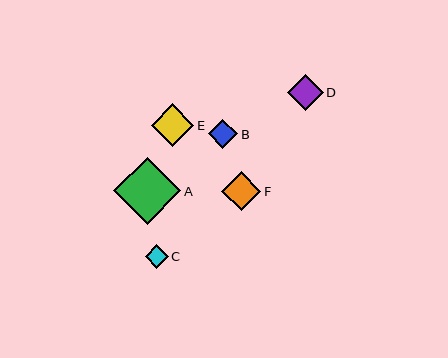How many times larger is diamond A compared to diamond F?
Diamond A is approximately 1.7 times the size of diamond F.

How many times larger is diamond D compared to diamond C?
Diamond D is approximately 1.6 times the size of diamond C.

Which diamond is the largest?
Diamond A is the largest with a size of approximately 67 pixels.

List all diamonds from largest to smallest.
From largest to smallest: A, E, F, D, B, C.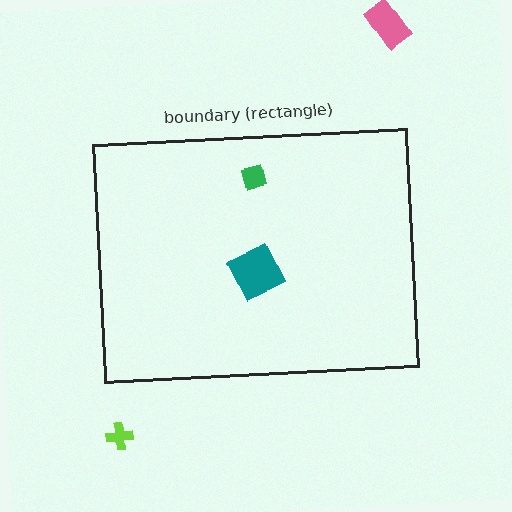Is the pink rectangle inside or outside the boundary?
Outside.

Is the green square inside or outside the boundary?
Inside.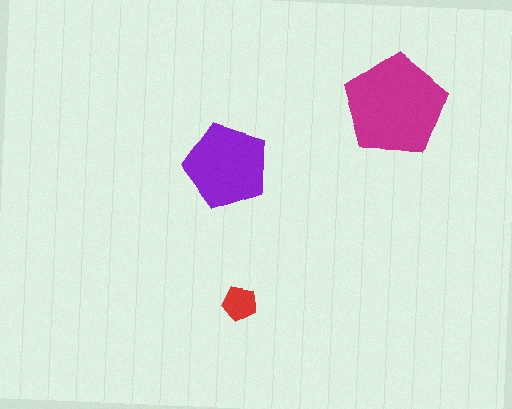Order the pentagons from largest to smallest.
the magenta one, the purple one, the red one.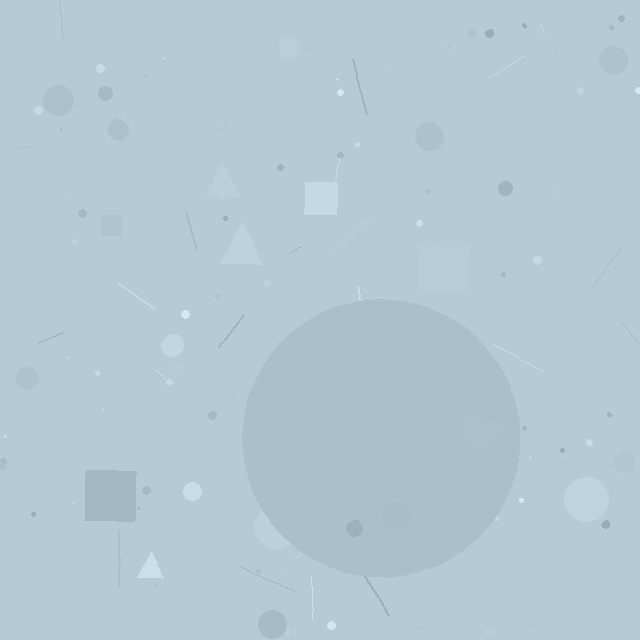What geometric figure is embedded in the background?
A circle is embedded in the background.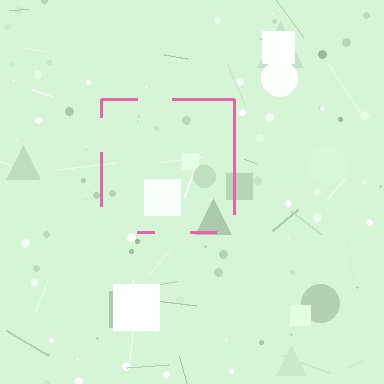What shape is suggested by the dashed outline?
The dashed outline suggests a square.